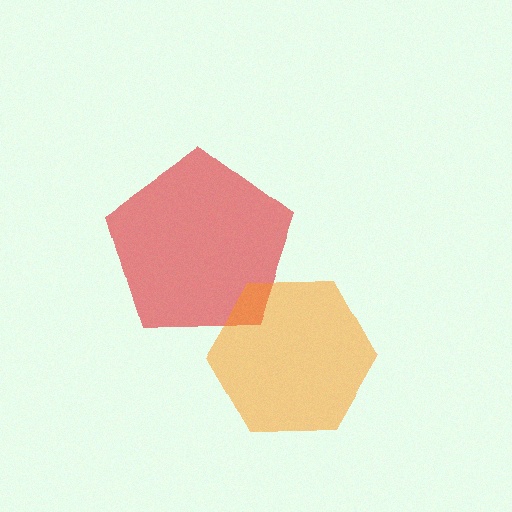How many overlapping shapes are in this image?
There are 2 overlapping shapes in the image.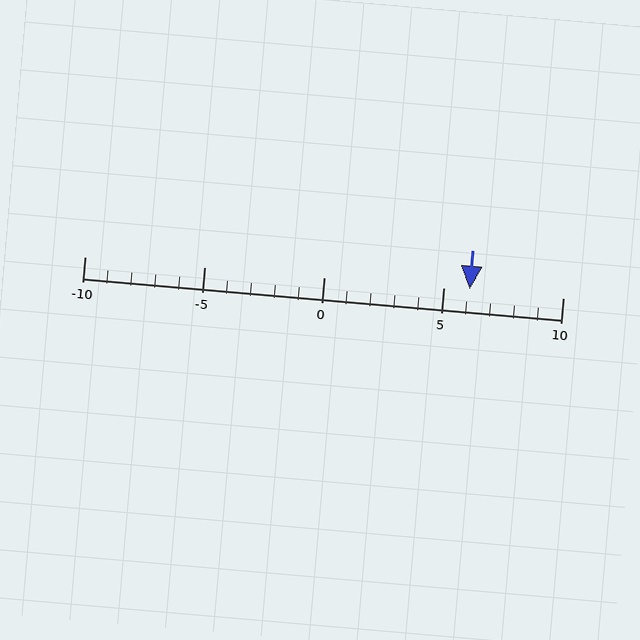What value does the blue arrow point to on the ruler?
The blue arrow points to approximately 6.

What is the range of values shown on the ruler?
The ruler shows values from -10 to 10.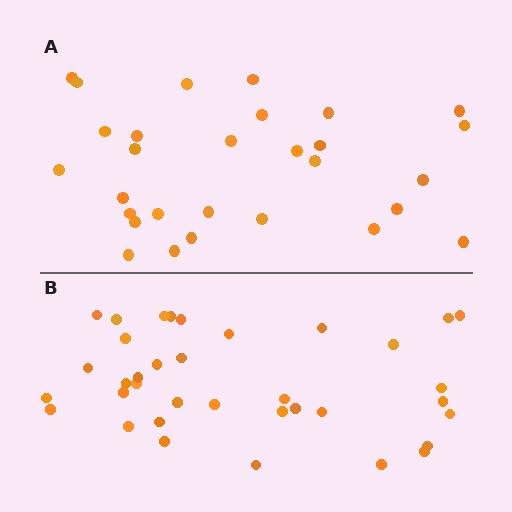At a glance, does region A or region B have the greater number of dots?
Region B (the bottom region) has more dots.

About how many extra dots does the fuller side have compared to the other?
Region B has roughly 8 or so more dots than region A.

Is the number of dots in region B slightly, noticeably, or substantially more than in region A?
Region B has only slightly more — the two regions are fairly close. The ratio is roughly 1.2 to 1.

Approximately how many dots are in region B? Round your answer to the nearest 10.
About 40 dots. (The exact count is 36, which rounds to 40.)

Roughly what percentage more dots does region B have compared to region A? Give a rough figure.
About 25% more.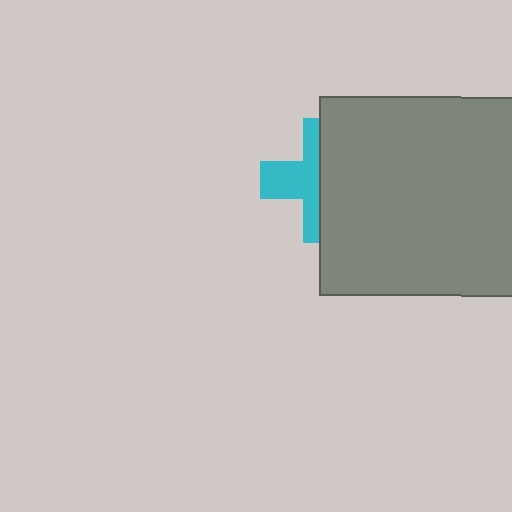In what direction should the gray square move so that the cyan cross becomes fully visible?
The gray square should move right. That is the shortest direction to clear the overlap and leave the cyan cross fully visible.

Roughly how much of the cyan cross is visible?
About half of it is visible (roughly 45%).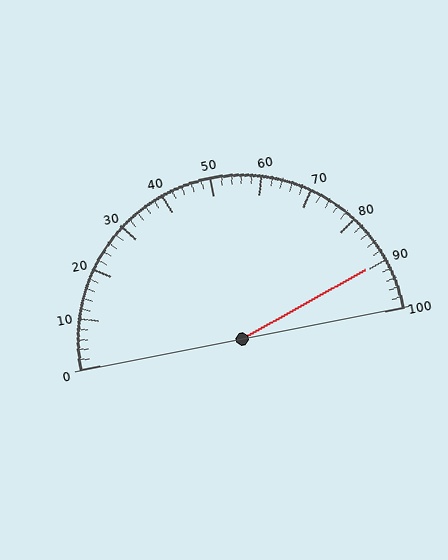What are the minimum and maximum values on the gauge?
The gauge ranges from 0 to 100.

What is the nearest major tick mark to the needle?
The nearest major tick mark is 90.